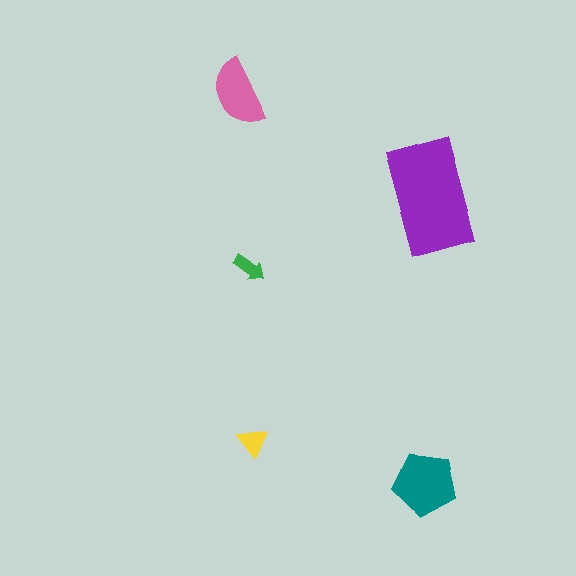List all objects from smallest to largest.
The green arrow, the yellow triangle, the pink semicircle, the teal pentagon, the purple rectangle.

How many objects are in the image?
There are 5 objects in the image.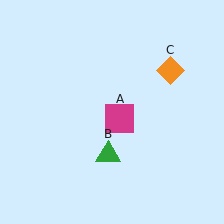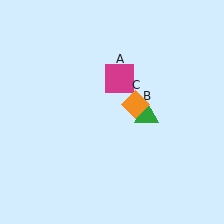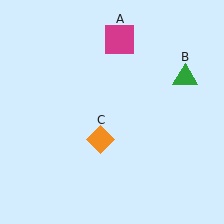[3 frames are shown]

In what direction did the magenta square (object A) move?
The magenta square (object A) moved up.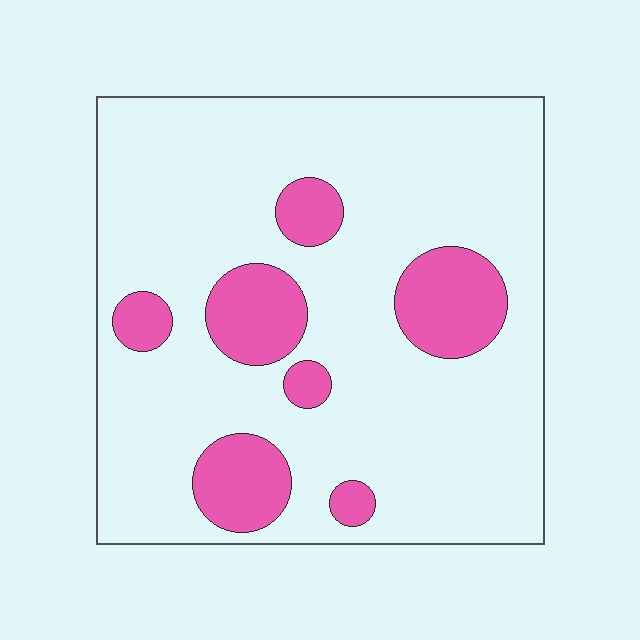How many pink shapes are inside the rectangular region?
7.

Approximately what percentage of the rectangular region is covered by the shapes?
Approximately 20%.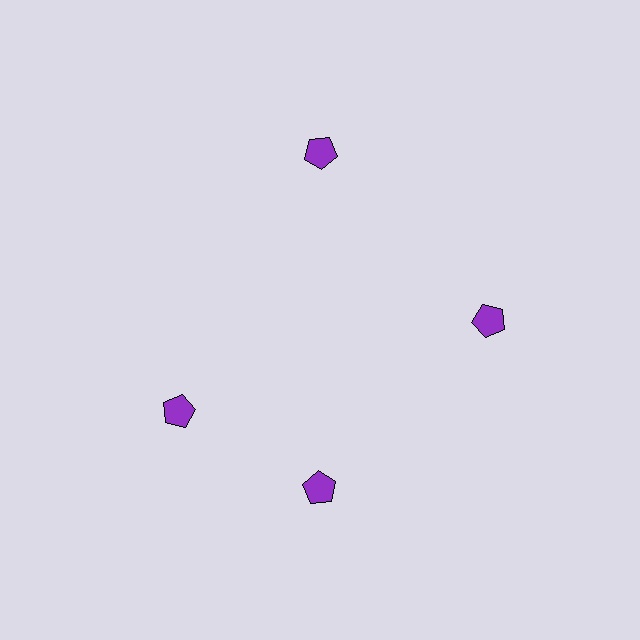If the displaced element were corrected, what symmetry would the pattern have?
It would have 4-fold rotational symmetry — the pattern would map onto itself every 90 degrees.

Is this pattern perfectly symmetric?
No. The 4 purple pentagons are arranged in a ring, but one element near the 9 o'clock position is rotated out of alignment along the ring, breaking the 4-fold rotational symmetry.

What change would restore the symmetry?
The symmetry would be restored by rotating it back into even spacing with its neighbors so that all 4 pentagons sit at equal angles and equal distance from the center.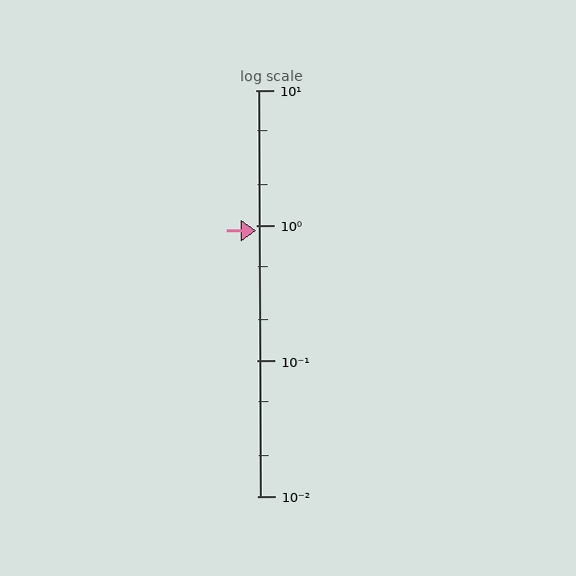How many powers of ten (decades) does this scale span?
The scale spans 3 decades, from 0.01 to 10.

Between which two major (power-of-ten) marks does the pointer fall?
The pointer is between 0.1 and 1.